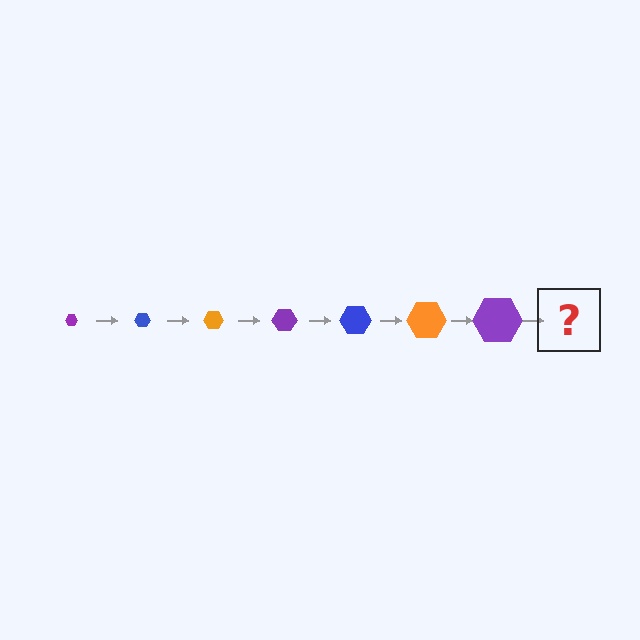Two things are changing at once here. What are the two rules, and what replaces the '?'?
The two rules are that the hexagon grows larger each step and the color cycles through purple, blue, and orange. The '?' should be a blue hexagon, larger than the previous one.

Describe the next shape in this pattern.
It should be a blue hexagon, larger than the previous one.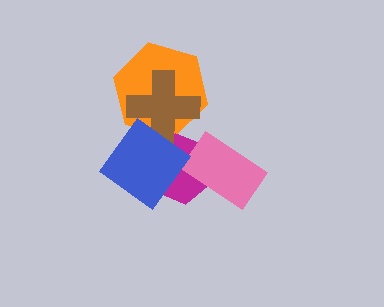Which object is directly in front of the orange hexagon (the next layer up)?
The brown cross is directly in front of the orange hexagon.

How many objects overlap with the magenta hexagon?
3 objects overlap with the magenta hexagon.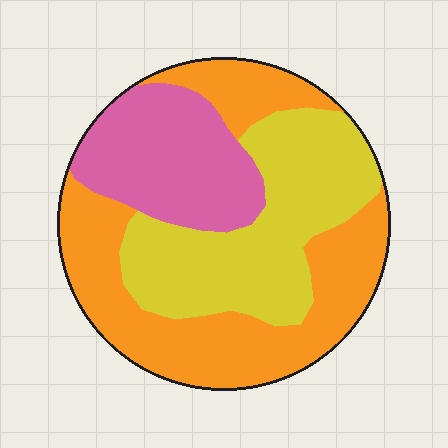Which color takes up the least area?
Pink, at roughly 25%.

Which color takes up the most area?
Orange, at roughly 45%.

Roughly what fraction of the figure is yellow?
Yellow takes up about one third (1/3) of the figure.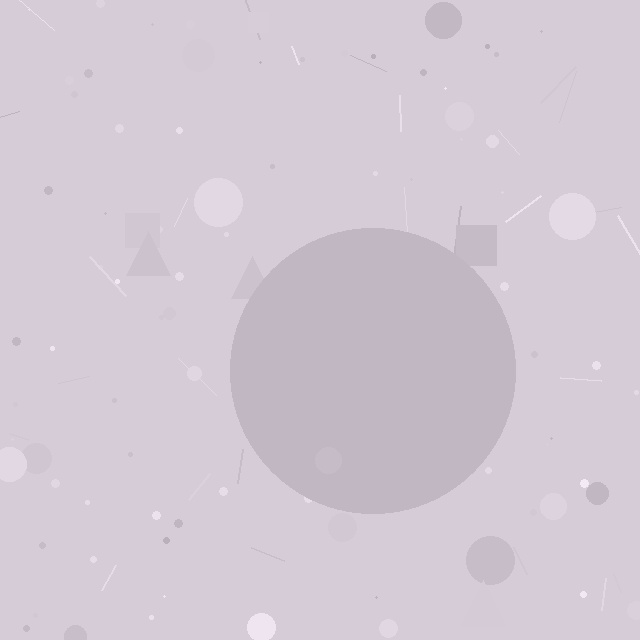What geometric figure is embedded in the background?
A circle is embedded in the background.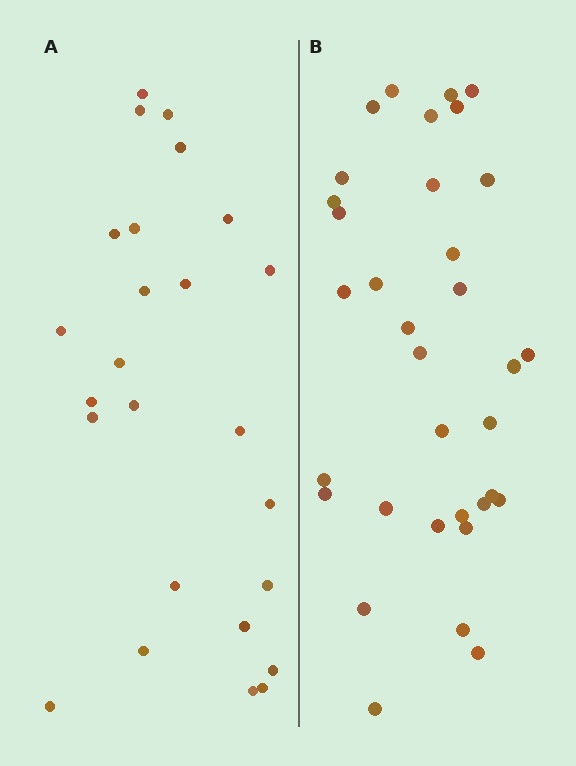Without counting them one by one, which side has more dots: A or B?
Region B (the right region) has more dots.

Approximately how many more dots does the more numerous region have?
Region B has roughly 8 or so more dots than region A.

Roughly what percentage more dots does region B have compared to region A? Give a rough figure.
About 35% more.